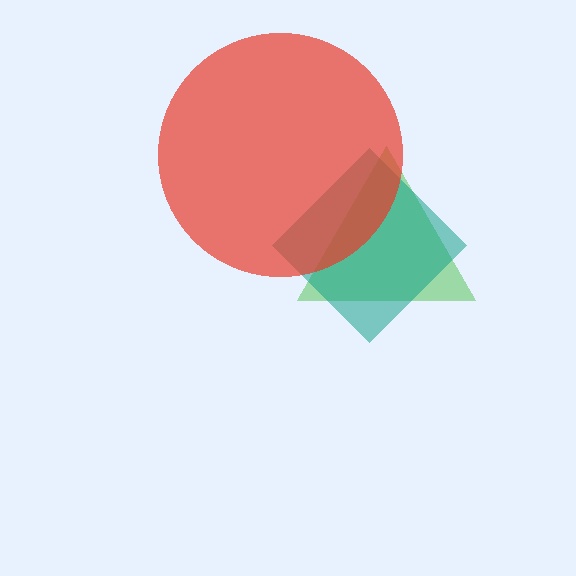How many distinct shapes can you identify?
There are 3 distinct shapes: a green triangle, a teal diamond, a red circle.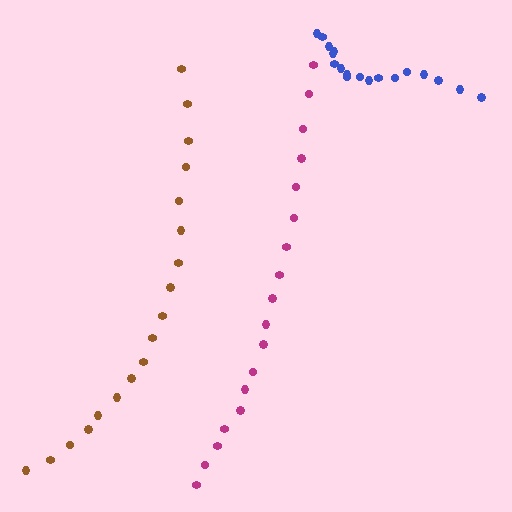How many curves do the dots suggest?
There are 3 distinct paths.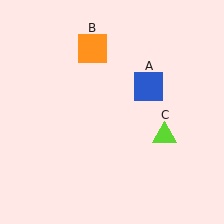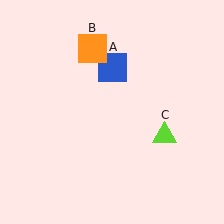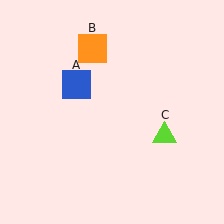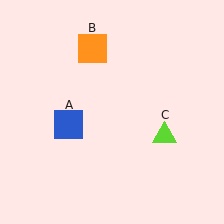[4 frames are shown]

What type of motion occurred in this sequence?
The blue square (object A) rotated counterclockwise around the center of the scene.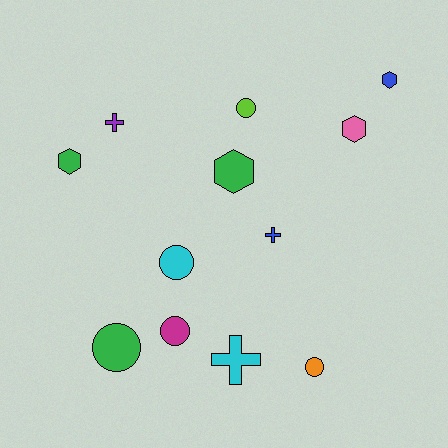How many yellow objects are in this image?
There are no yellow objects.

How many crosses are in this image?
There are 3 crosses.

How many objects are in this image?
There are 12 objects.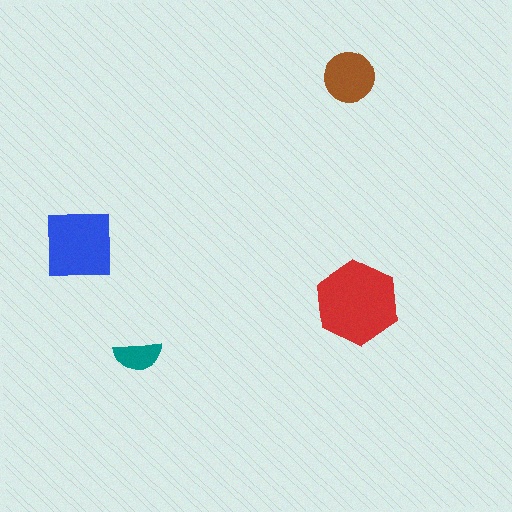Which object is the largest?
The red hexagon.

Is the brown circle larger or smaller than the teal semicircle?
Larger.